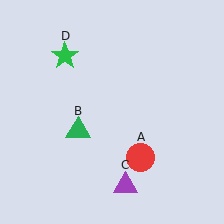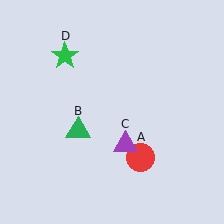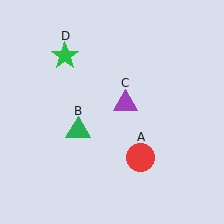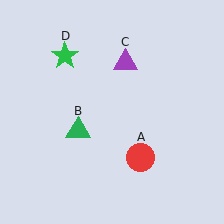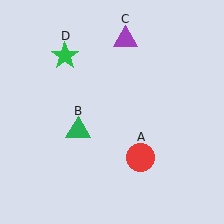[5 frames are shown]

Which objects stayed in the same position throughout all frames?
Red circle (object A) and green triangle (object B) and green star (object D) remained stationary.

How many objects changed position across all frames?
1 object changed position: purple triangle (object C).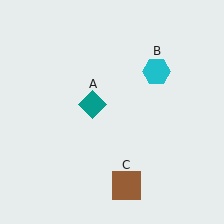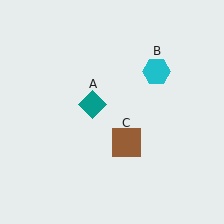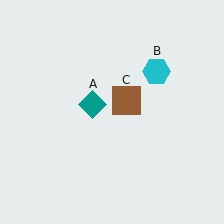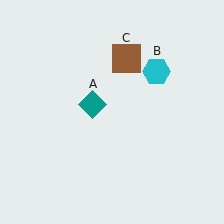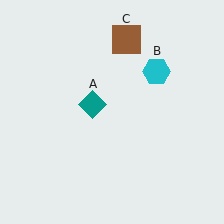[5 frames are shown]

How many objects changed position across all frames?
1 object changed position: brown square (object C).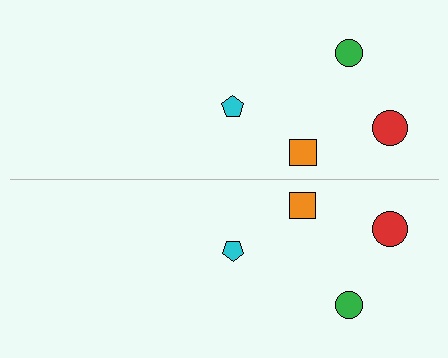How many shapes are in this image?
There are 8 shapes in this image.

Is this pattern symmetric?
Yes, this pattern has bilateral (reflection) symmetry.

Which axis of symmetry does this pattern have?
The pattern has a horizontal axis of symmetry running through the center of the image.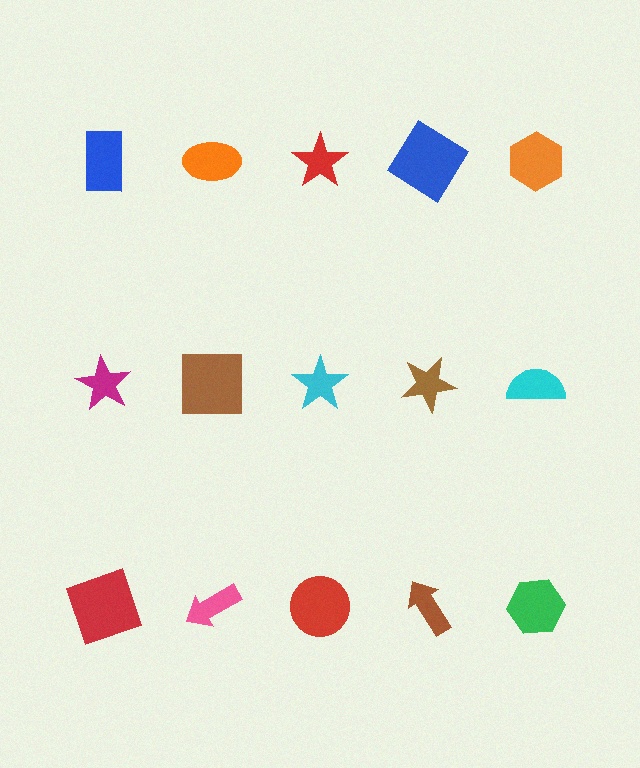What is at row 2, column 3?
A cyan star.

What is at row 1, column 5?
An orange hexagon.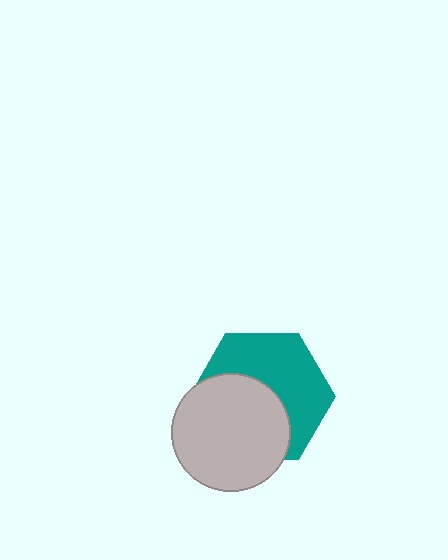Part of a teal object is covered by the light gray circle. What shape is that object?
It is a hexagon.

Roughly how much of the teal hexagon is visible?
About half of it is visible (roughly 52%).